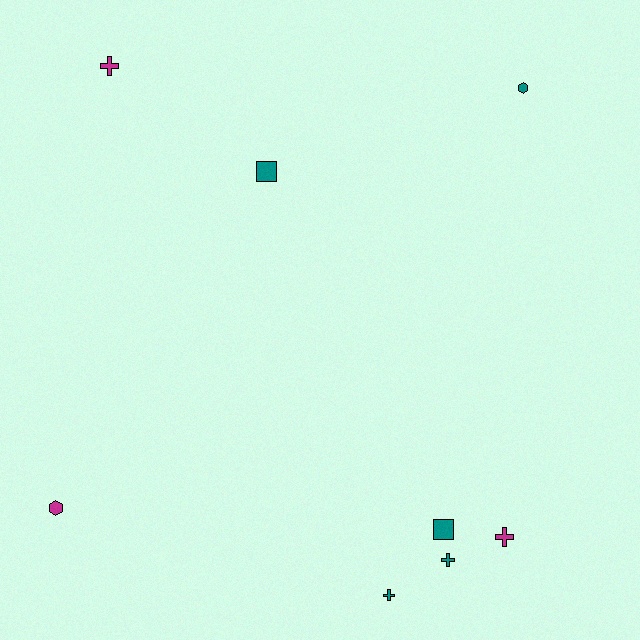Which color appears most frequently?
Teal, with 5 objects.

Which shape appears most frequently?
Cross, with 4 objects.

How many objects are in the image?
There are 8 objects.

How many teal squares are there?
There are 2 teal squares.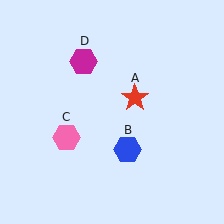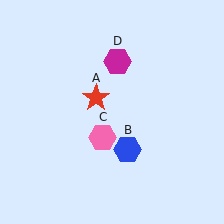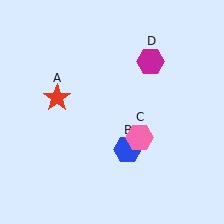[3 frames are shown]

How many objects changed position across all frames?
3 objects changed position: red star (object A), pink hexagon (object C), magenta hexagon (object D).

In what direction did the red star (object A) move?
The red star (object A) moved left.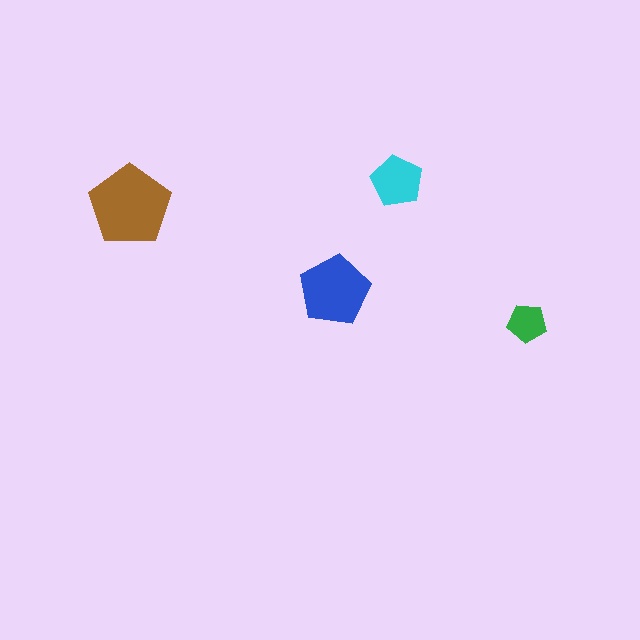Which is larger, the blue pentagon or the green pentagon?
The blue one.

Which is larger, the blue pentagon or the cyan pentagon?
The blue one.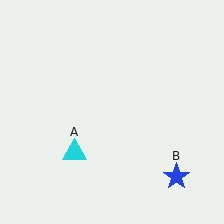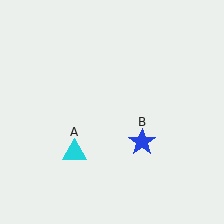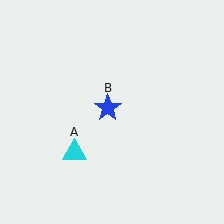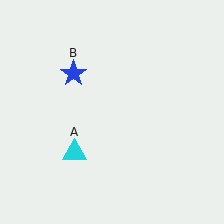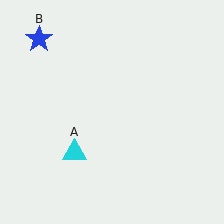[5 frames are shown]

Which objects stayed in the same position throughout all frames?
Cyan triangle (object A) remained stationary.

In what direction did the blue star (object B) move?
The blue star (object B) moved up and to the left.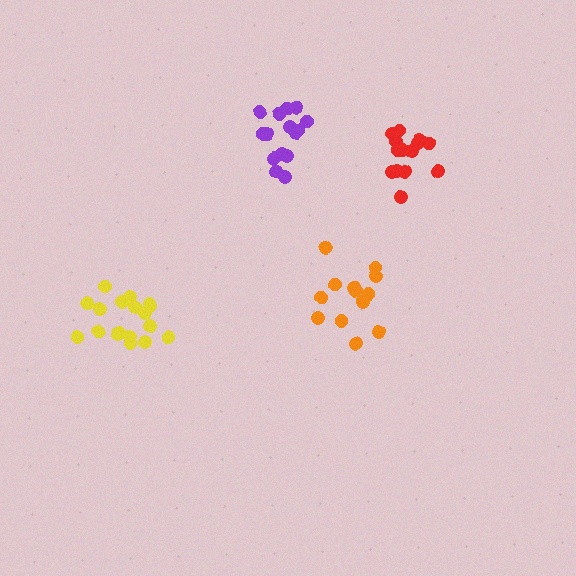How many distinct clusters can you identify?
There are 4 distinct clusters.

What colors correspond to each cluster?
The clusters are colored: orange, purple, yellow, red.